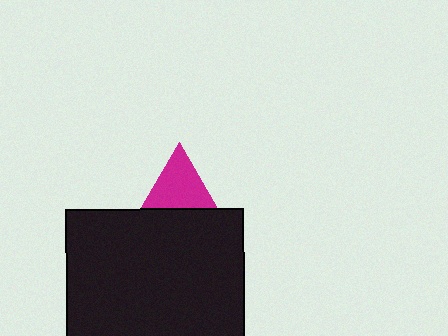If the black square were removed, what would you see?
You would see the complete magenta triangle.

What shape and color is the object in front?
The object in front is a black square.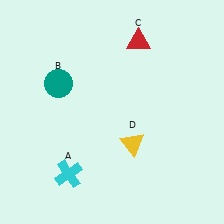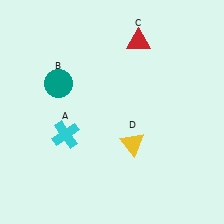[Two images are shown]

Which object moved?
The cyan cross (A) moved up.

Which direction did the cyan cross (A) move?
The cyan cross (A) moved up.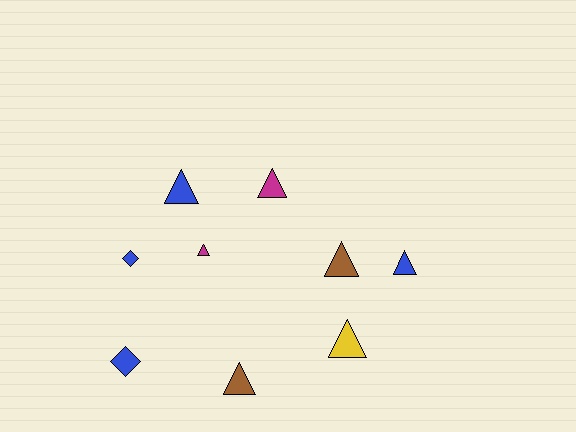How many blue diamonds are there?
There are 2 blue diamonds.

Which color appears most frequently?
Blue, with 4 objects.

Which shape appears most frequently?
Triangle, with 7 objects.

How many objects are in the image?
There are 9 objects.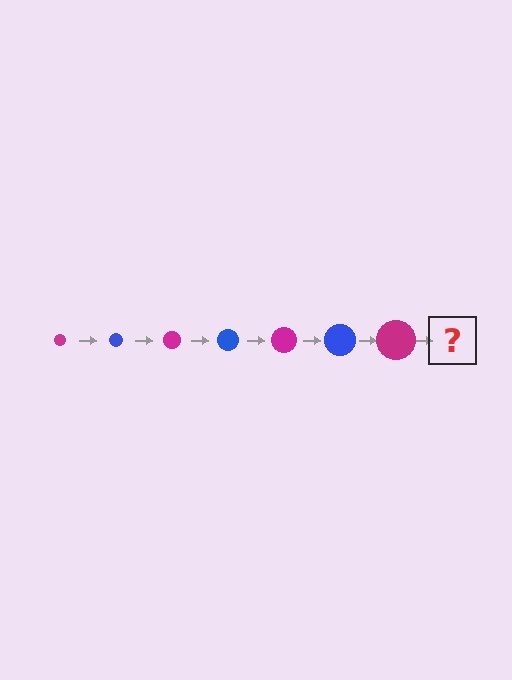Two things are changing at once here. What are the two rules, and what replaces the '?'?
The two rules are that the circle grows larger each step and the color cycles through magenta and blue. The '?' should be a blue circle, larger than the previous one.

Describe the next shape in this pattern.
It should be a blue circle, larger than the previous one.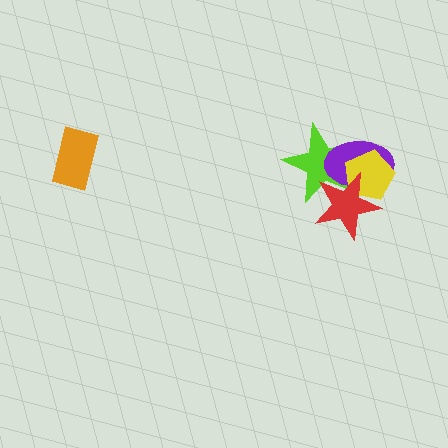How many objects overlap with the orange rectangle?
0 objects overlap with the orange rectangle.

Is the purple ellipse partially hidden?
Yes, it is partially covered by another shape.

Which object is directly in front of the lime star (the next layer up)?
The purple ellipse is directly in front of the lime star.